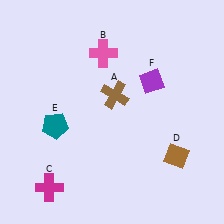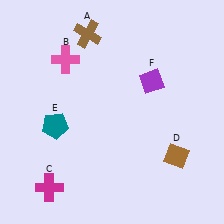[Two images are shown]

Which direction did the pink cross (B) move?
The pink cross (B) moved left.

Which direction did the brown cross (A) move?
The brown cross (A) moved up.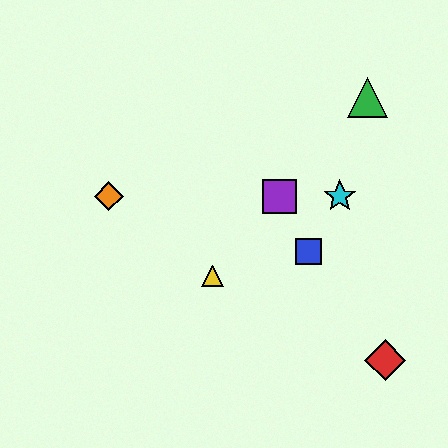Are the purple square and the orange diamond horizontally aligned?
Yes, both are at y≈196.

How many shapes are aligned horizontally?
3 shapes (the purple square, the orange diamond, the cyan star) are aligned horizontally.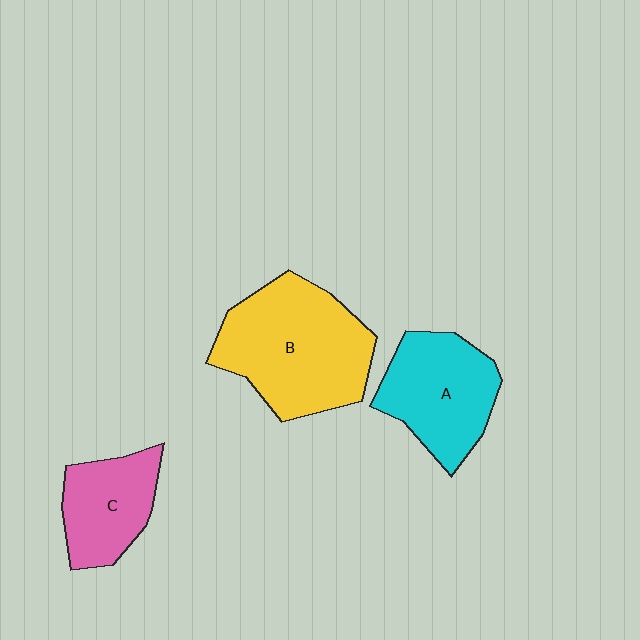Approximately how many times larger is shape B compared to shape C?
Approximately 1.8 times.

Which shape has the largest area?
Shape B (yellow).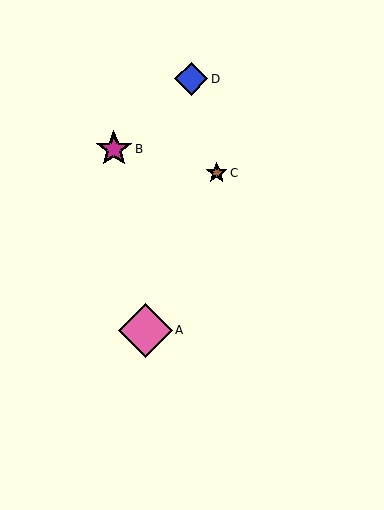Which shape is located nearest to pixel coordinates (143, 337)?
The pink diamond (labeled A) at (145, 330) is nearest to that location.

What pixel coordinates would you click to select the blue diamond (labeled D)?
Click at (191, 79) to select the blue diamond D.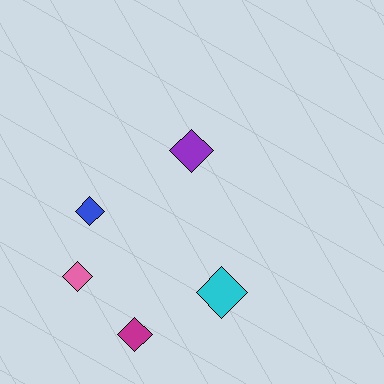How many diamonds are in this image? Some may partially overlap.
There are 5 diamonds.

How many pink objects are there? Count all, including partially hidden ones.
There is 1 pink object.